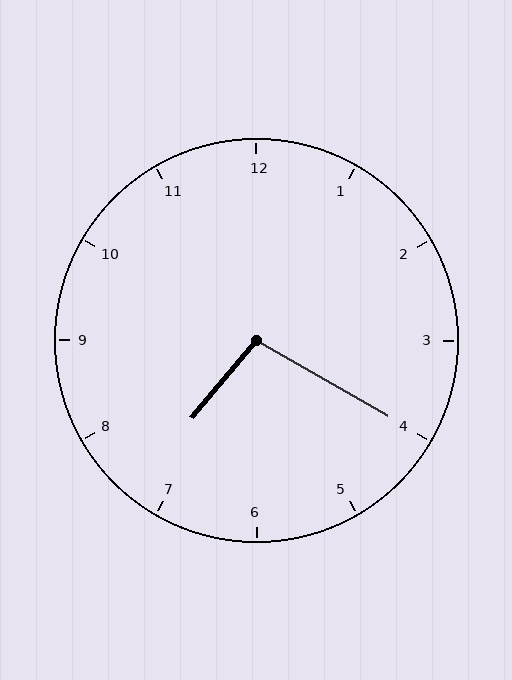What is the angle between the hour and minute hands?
Approximately 100 degrees.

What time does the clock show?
7:20.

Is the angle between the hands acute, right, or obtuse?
It is obtuse.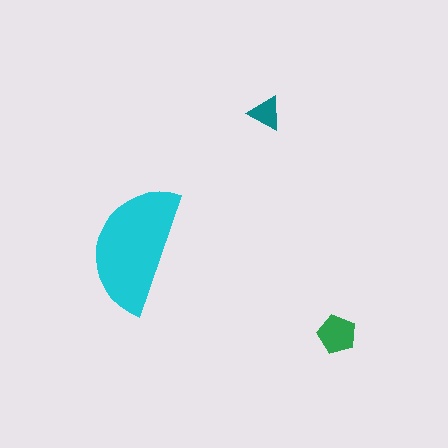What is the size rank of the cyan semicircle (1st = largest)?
1st.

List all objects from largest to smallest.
The cyan semicircle, the green pentagon, the teal triangle.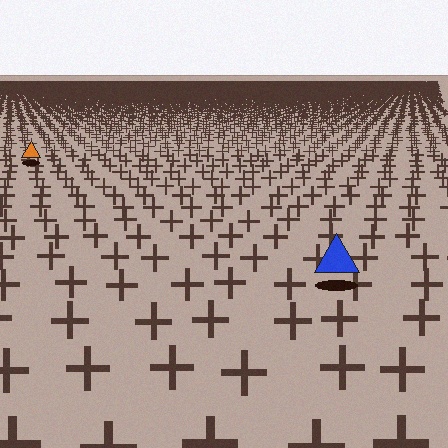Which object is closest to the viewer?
The blue triangle is closest. The texture marks near it are larger and more spread out.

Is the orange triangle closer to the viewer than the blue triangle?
No. The blue triangle is closer — you can tell from the texture gradient: the ground texture is coarser near it.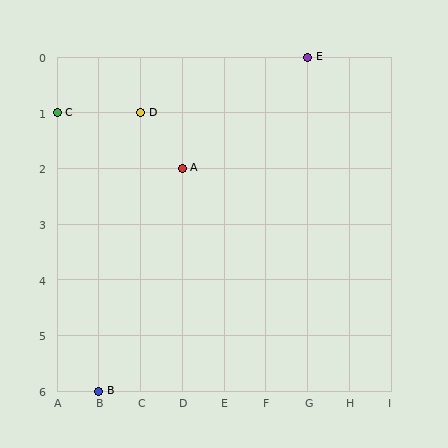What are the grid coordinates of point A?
Point A is at grid coordinates (D, 2).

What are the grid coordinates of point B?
Point B is at grid coordinates (B, 6).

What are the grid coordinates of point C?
Point C is at grid coordinates (A, 1).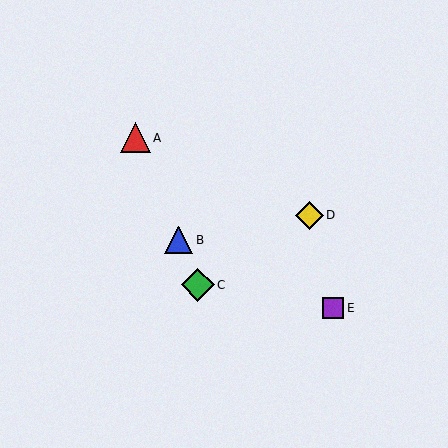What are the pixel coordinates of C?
Object C is at (198, 285).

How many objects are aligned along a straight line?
3 objects (A, B, C) are aligned along a straight line.